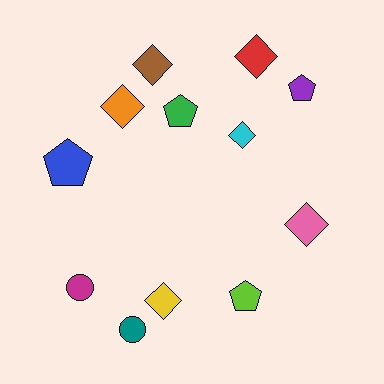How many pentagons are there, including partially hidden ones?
There are 4 pentagons.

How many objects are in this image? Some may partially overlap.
There are 12 objects.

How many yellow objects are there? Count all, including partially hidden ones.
There is 1 yellow object.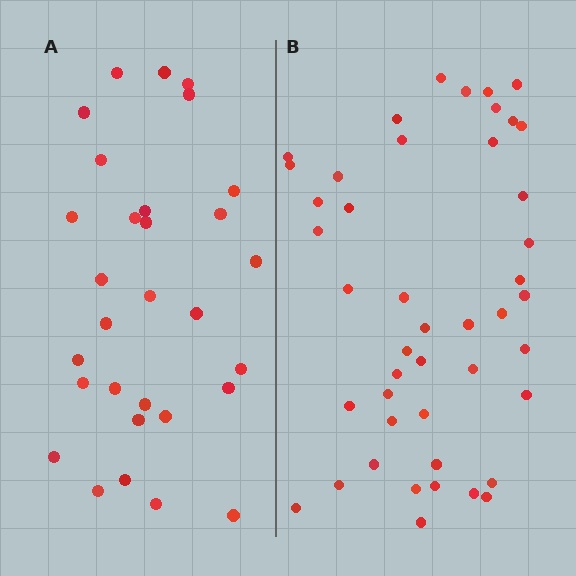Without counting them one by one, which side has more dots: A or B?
Region B (the right region) has more dots.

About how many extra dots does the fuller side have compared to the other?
Region B has approximately 15 more dots than region A.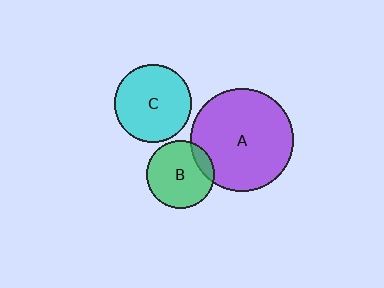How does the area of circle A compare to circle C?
Approximately 1.8 times.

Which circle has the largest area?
Circle A (purple).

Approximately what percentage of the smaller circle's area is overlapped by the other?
Approximately 15%.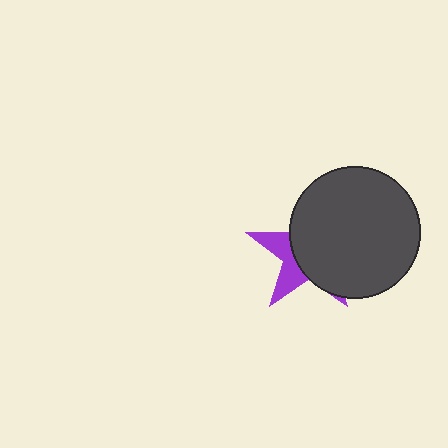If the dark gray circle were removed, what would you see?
You would see the complete purple star.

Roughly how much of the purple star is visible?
A small part of it is visible (roughly 32%).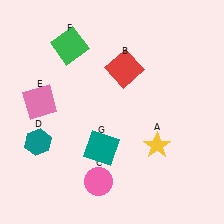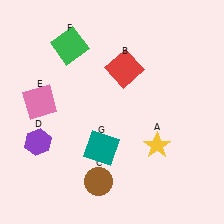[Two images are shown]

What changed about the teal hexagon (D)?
In Image 1, D is teal. In Image 2, it changed to purple.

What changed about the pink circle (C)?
In Image 1, C is pink. In Image 2, it changed to brown.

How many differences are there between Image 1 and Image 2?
There are 2 differences between the two images.